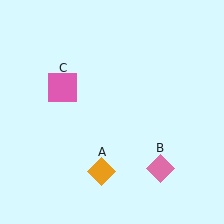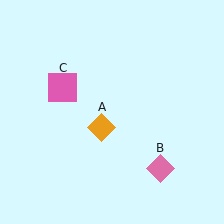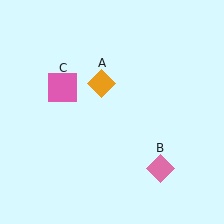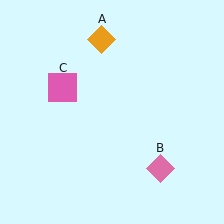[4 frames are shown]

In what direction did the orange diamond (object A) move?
The orange diamond (object A) moved up.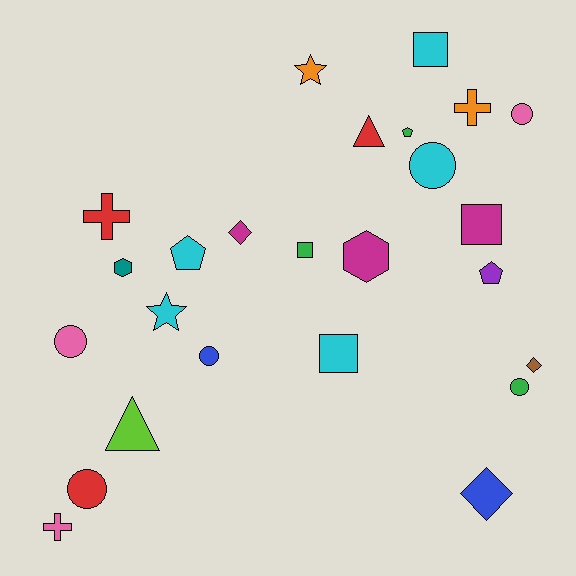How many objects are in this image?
There are 25 objects.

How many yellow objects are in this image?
There are no yellow objects.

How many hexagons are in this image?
There are 2 hexagons.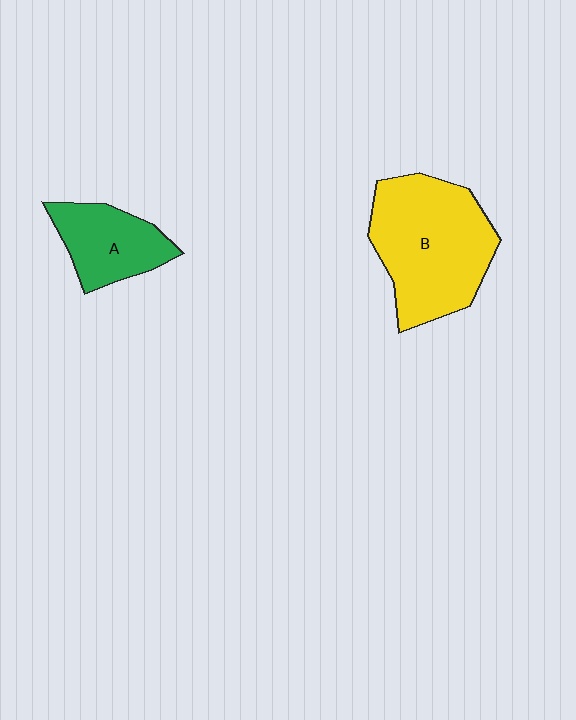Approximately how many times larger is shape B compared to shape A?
Approximately 2.0 times.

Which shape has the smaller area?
Shape A (green).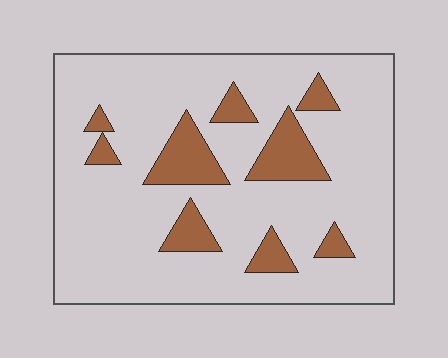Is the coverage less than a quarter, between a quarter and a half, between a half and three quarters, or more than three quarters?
Less than a quarter.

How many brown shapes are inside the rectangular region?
9.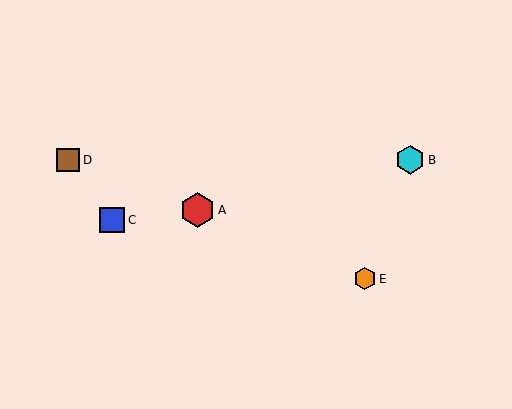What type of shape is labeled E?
Shape E is an orange hexagon.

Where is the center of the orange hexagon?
The center of the orange hexagon is at (365, 279).